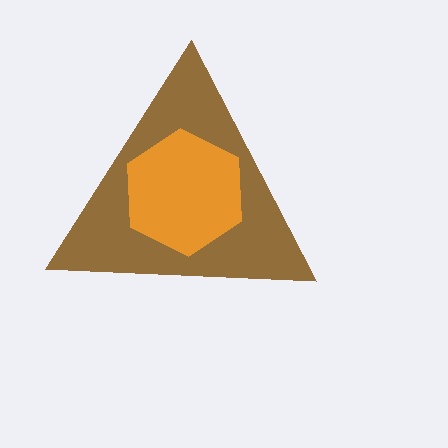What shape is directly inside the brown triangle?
The orange hexagon.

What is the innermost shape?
The orange hexagon.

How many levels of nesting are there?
2.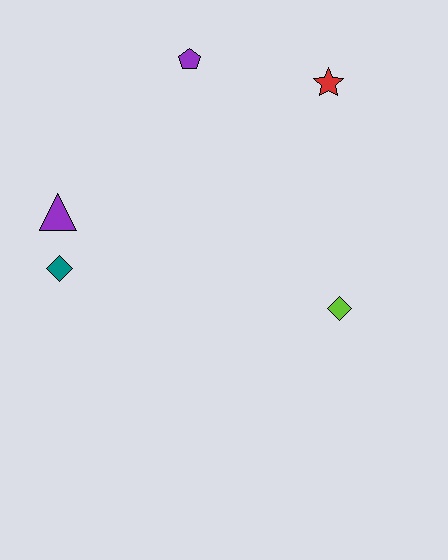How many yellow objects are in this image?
There are no yellow objects.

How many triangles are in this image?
There is 1 triangle.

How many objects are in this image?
There are 5 objects.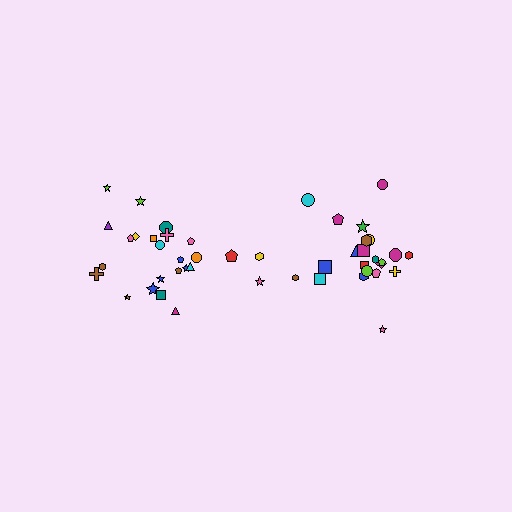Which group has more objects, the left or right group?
The left group.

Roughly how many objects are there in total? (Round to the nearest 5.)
Roughly 45 objects in total.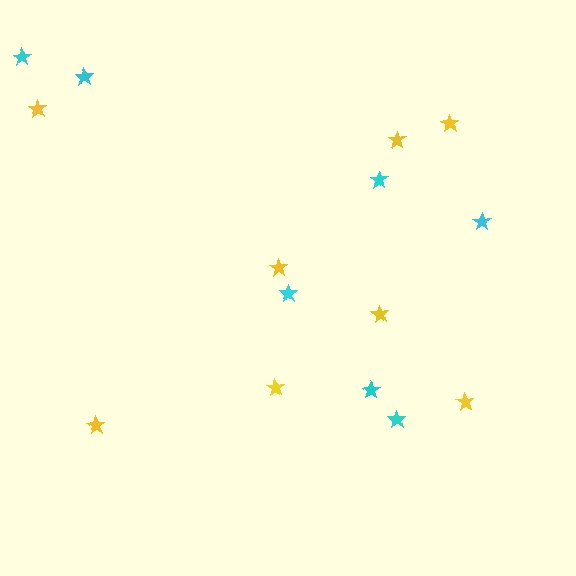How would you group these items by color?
There are 2 groups: one group of yellow stars (8) and one group of cyan stars (7).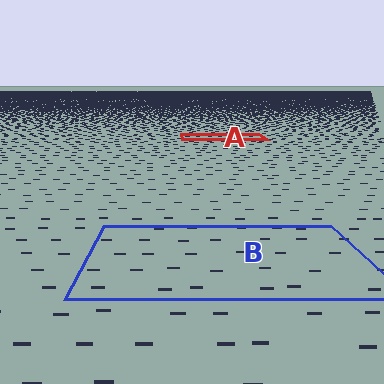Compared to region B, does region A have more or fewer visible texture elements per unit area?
Region A has more texture elements per unit area — they are packed more densely because it is farther away.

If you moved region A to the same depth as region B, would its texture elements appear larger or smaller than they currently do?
They would appear larger. At a closer depth, the same texture elements are projected at a bigger on-screen size.